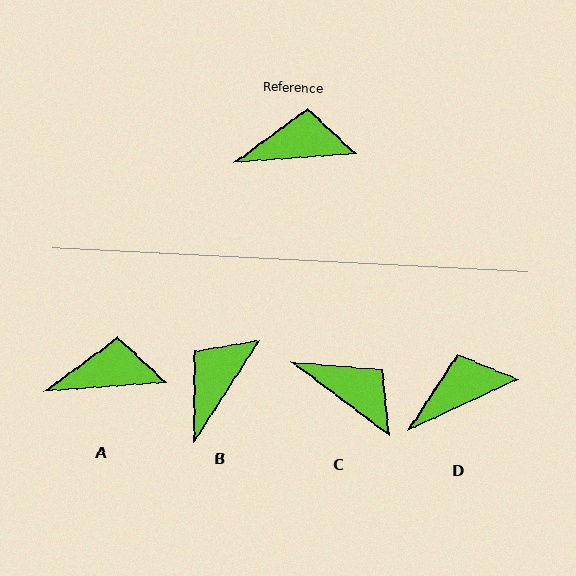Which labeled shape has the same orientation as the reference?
A.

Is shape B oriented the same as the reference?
No, it is off by about 53 degrees.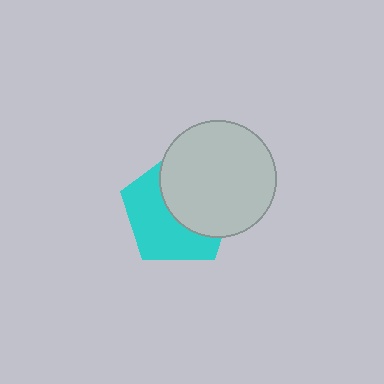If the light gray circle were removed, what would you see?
You would see the complete cyan pentagon.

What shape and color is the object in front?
The object in front is a light gray circle.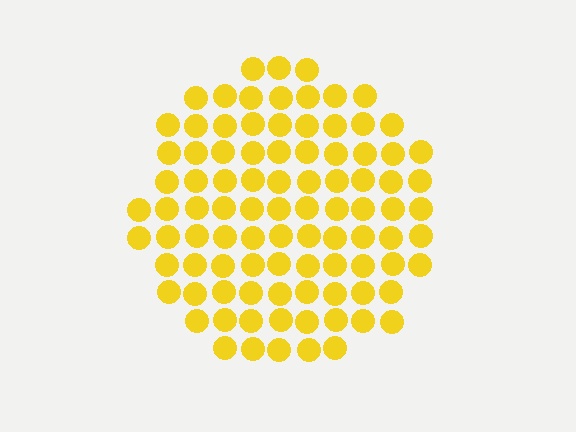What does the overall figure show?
The overall figure shows a circle.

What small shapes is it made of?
It is made of small circles.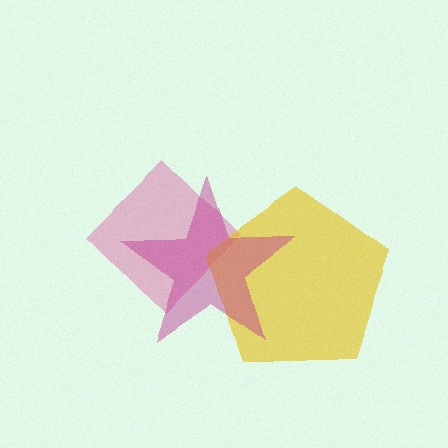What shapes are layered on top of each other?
The layered shapes are: a pink diamond, a yellow pentagon, a magenta star.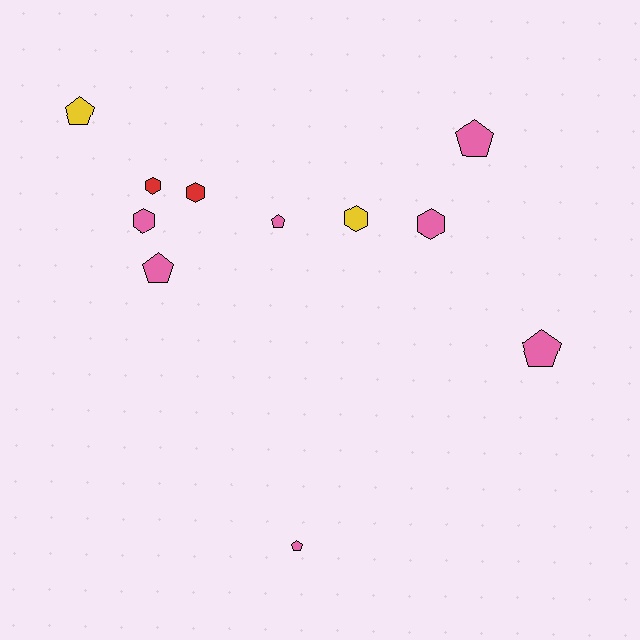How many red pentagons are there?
There are no red pentagons.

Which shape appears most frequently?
Pentagon, with 6 objects.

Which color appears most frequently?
Pink, with 7 objects.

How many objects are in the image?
There are 11 objects.